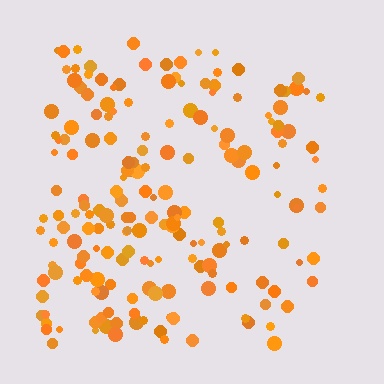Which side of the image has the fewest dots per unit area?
The right.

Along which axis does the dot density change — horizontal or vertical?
Horizontal.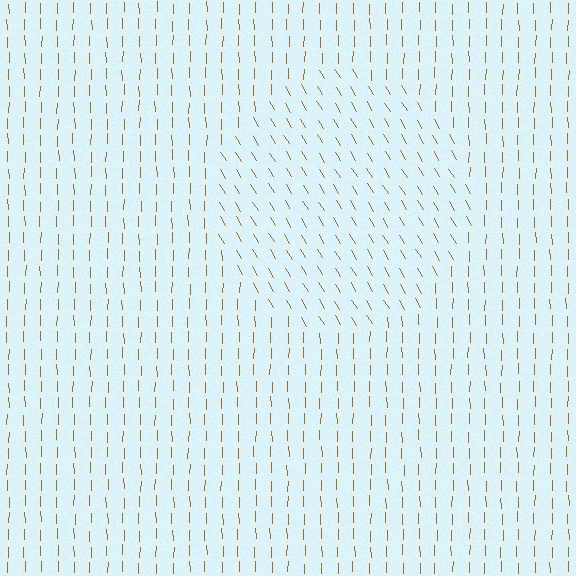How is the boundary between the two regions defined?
The boundary is defined purely by a change in line orientation (approximately 31 degrees difference). All lines are the same color and thickness.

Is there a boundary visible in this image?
Yes, there is a texture boundary formed by a change in line orientation.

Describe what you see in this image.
The image is filled with small brown line segments. A circle region in the image has lines oriented differently from the surrounding lines, creating a visible texture boundary.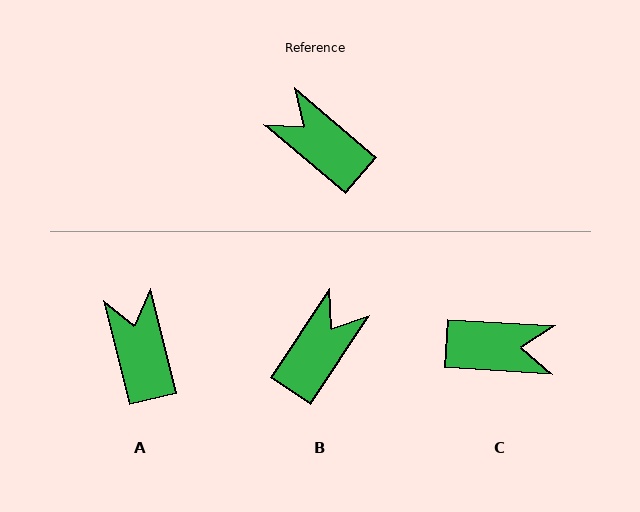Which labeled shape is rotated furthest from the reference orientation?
C, about 143 degrees away.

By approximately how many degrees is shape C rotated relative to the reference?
Approximately 143 degrees clockwise.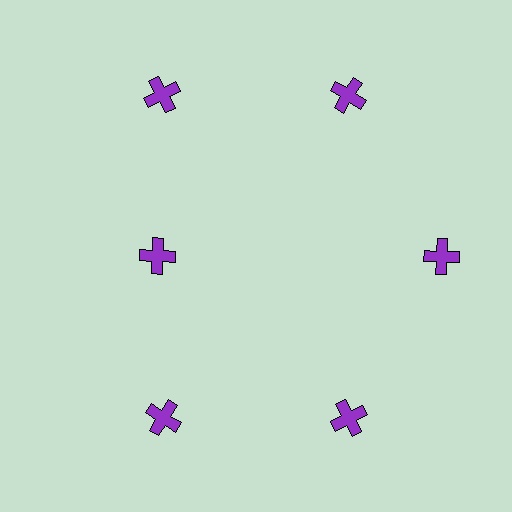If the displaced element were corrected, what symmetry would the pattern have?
It would have 6-fold rotational symmetry — the pattern would map onto itself every 60 degrees.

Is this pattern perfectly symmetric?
No. The 6 purple crosses are arranged in a ring, but one element near the 9 o'clock position is pulled inward toward the center, breaking the 6-fold rotational symmetry.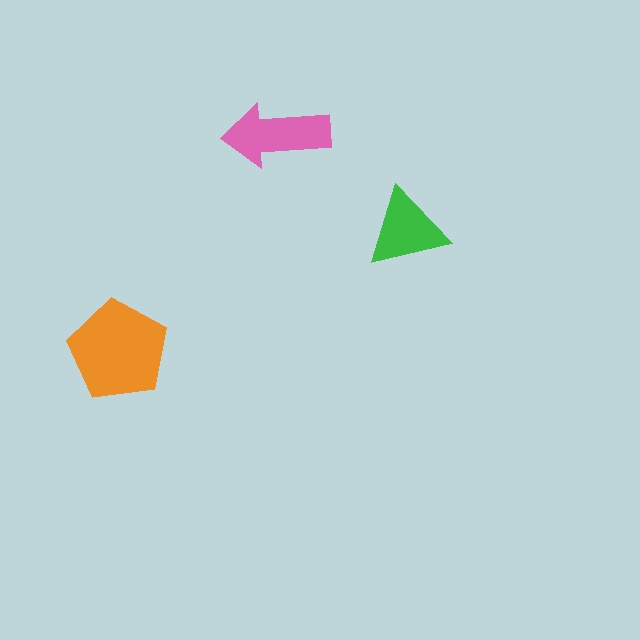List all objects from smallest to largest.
The green triangle, the pink arrow, the orange pentagon.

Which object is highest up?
The pink arrow is topmost.